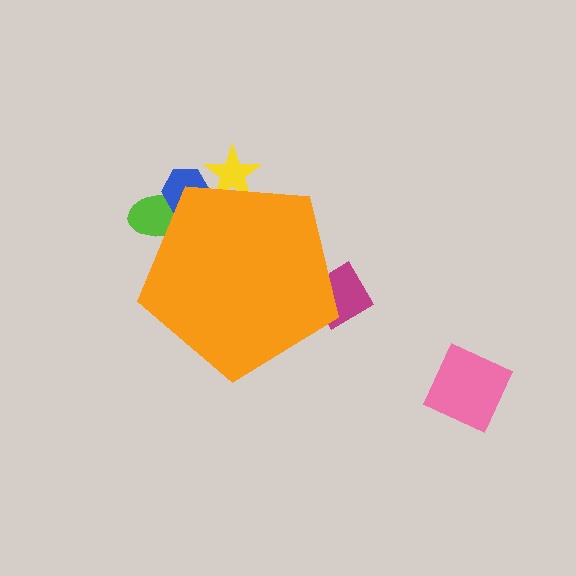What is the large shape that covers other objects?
An orange pentagon.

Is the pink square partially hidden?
No, the pink square is fully visible.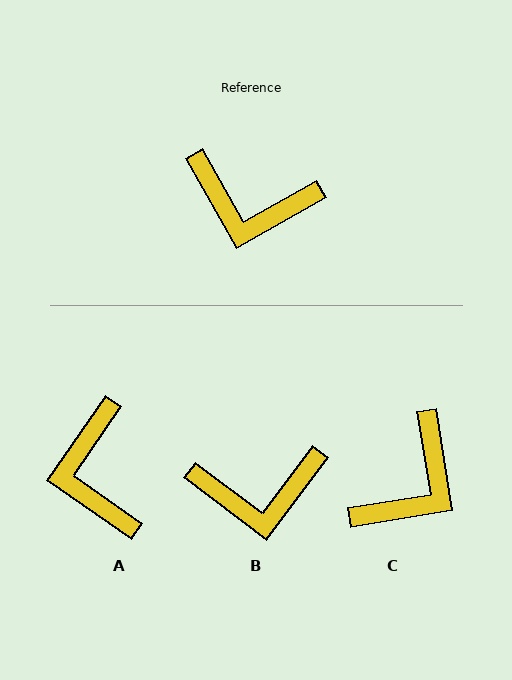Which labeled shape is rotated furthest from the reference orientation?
C, about 70 degrees away.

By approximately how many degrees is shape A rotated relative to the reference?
Approximately 64 degrees clockwise.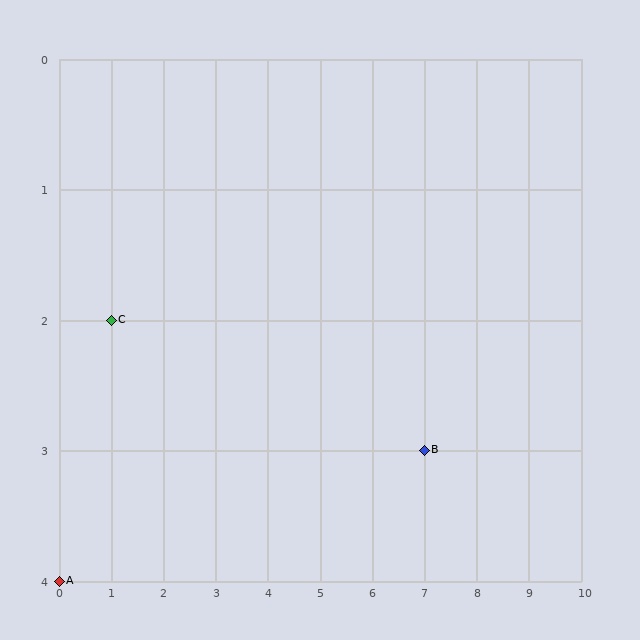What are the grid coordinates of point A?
Point A is at grid coordinates (0, 4).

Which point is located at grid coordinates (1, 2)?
Point C is at (1, 2).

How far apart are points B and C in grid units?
Points B and C are 6 columns and 1 row apart (about 6.1 grid units diagonally).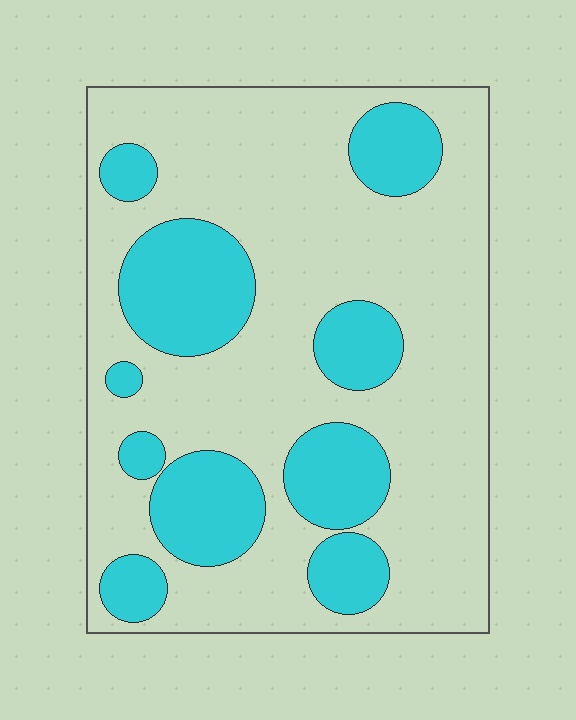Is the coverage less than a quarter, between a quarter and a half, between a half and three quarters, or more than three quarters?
Between a quarter and a half.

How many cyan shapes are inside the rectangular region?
10.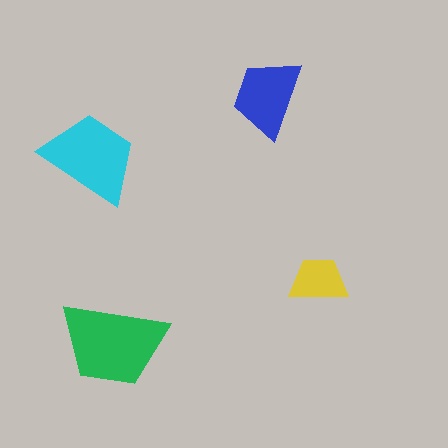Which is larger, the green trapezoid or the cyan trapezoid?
The green one.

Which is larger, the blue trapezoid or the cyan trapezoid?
The cyan one.